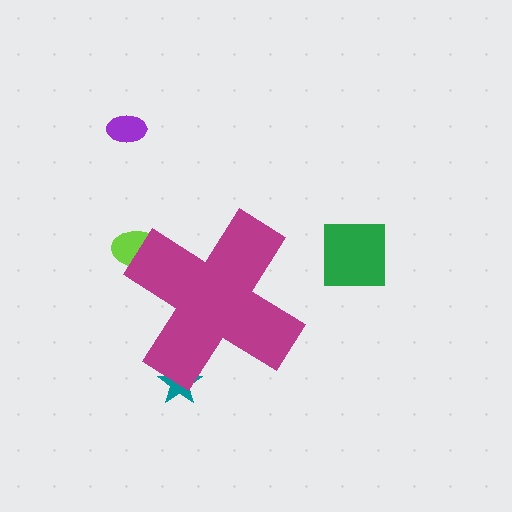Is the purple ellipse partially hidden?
No, the purple ellipse is fully visible.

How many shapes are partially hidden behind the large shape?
2 shapes are partially hidden.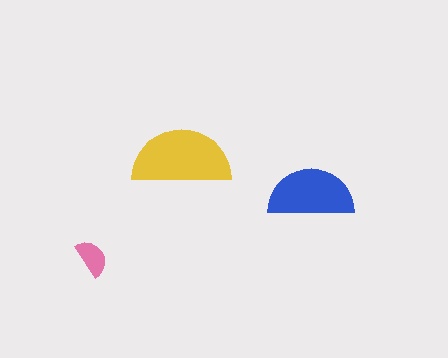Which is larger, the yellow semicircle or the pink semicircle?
The yellow one.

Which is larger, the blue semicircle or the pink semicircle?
The blue one.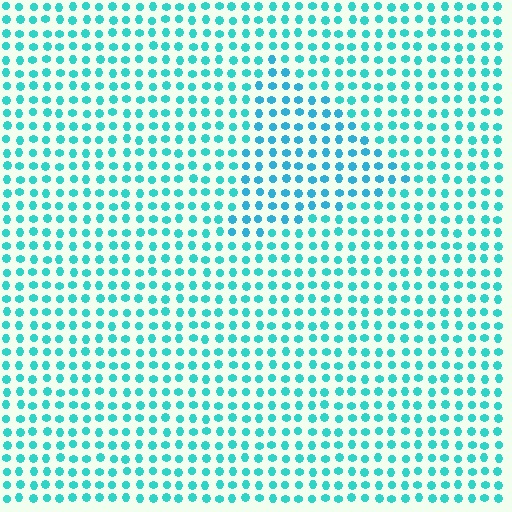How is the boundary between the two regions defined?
The boundary is defined purely by a slight shift in hue (about 19 degrees). Spacing, size, and orientation are identical on both sides.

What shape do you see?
I see a triangle.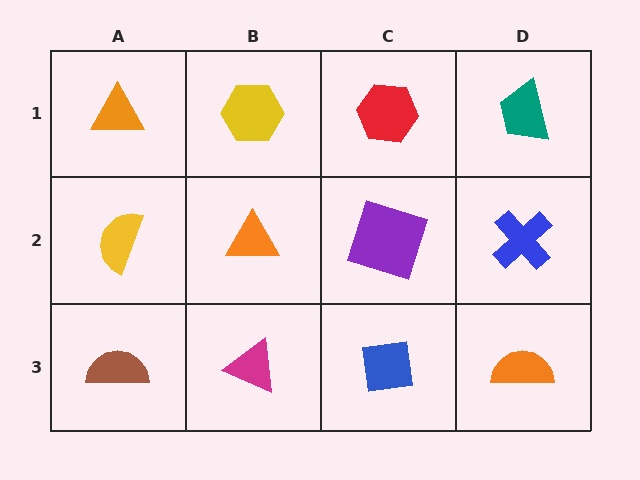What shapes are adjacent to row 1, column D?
A blue cross (row 2, column D), a red hexagon (row 1, column C).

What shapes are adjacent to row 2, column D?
A teal trapezoid (row 1, column D), an orange semicircle (row 3, column D), a purple square (row 2, column C).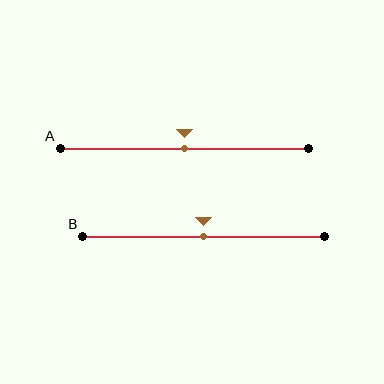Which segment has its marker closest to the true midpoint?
Segment A has its marker closest to the true midpoint.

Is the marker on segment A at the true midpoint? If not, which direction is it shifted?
Yes, the marker on segment A is at the true midpoint.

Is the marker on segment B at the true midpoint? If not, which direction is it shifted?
Yes, the marker on segment B is at the true midpoint.